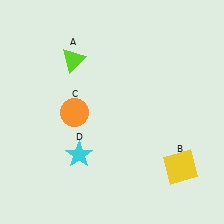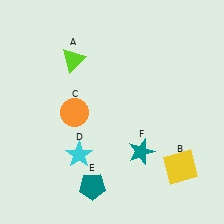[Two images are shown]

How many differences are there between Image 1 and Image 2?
There are 2 differences between the two images.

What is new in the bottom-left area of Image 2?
A teal pentagon (E) was added in the bottom-left area of Image 2.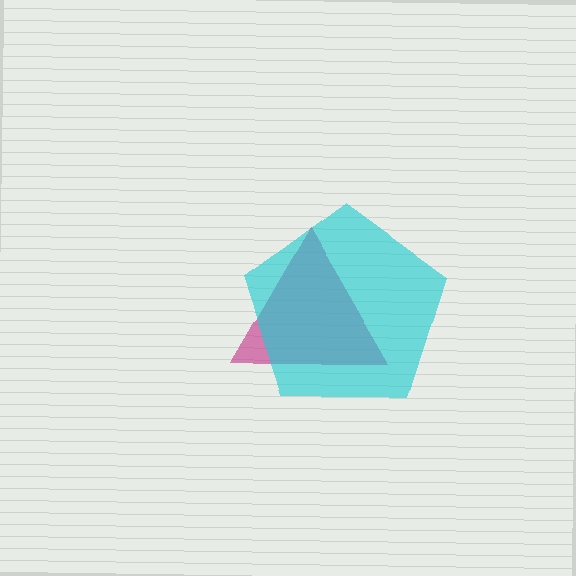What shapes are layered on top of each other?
The layered shapes are: a magenta triangle, a cyan pentagon.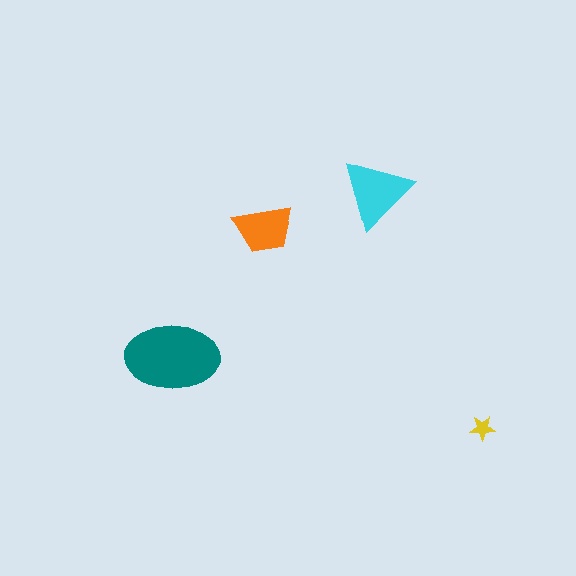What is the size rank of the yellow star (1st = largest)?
4th.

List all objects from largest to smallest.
The teal ellipse, the cyan triangle, the orange trapezoid, the yellow star.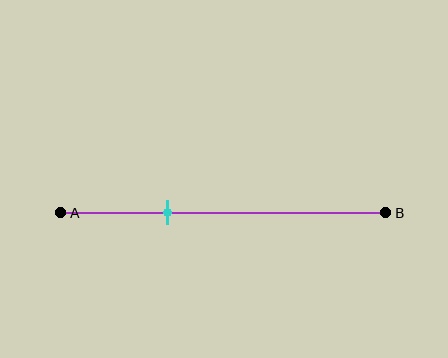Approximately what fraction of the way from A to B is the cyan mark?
The cyan mark is approximately 35% of the way from A to B.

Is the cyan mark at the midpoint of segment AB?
No, the mark is at about 35% from A, not at the 50% midpoint.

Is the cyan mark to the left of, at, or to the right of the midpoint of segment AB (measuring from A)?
The cyan mark is to the left of the midpoint of segment AB.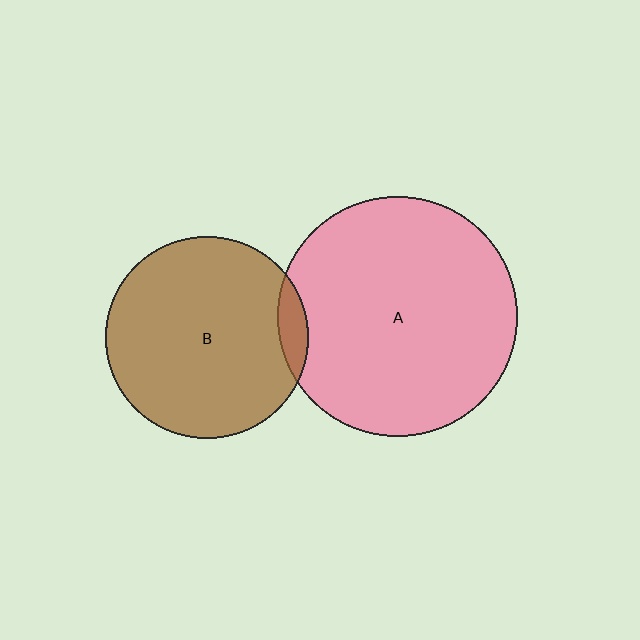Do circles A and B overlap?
Yes.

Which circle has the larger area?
Circle A (pink).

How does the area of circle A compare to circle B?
Approximately 1.4 times.